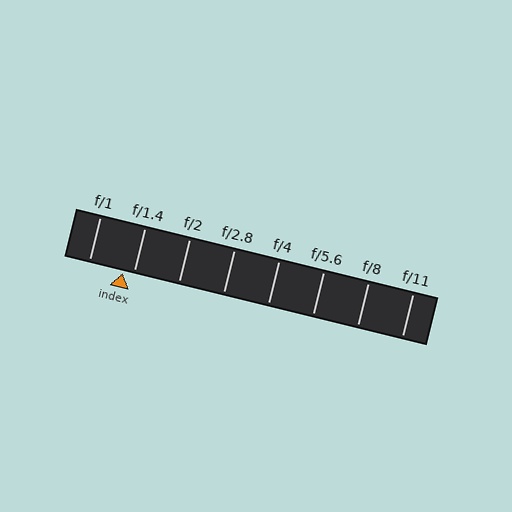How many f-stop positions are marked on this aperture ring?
There are 8 f-stop positions marked.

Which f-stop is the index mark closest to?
The index mark is closest to f/1.4.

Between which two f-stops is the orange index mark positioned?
The index mark is between f/1 and f/1.4.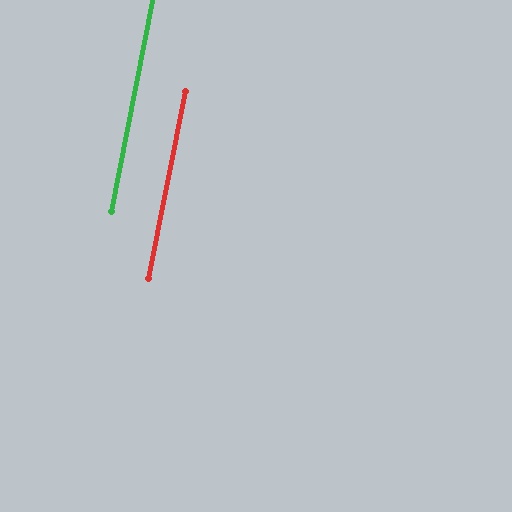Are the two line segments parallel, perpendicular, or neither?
Parallel — their directions differ by only 0.5°.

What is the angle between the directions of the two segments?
Approximately 1 degree.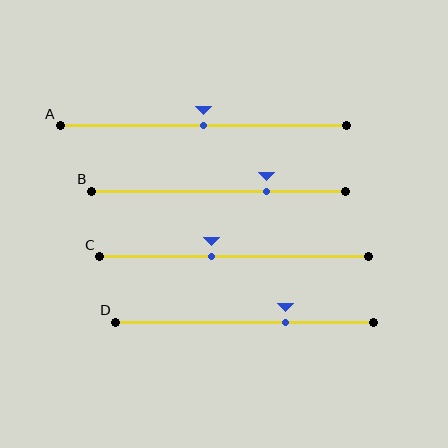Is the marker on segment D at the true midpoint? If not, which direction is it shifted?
No, the marker on segment D is shifted to the right by about 16% of the segment length.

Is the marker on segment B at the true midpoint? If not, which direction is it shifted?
No, the marker on segment B is shifted to the right by about 19% of the segment length.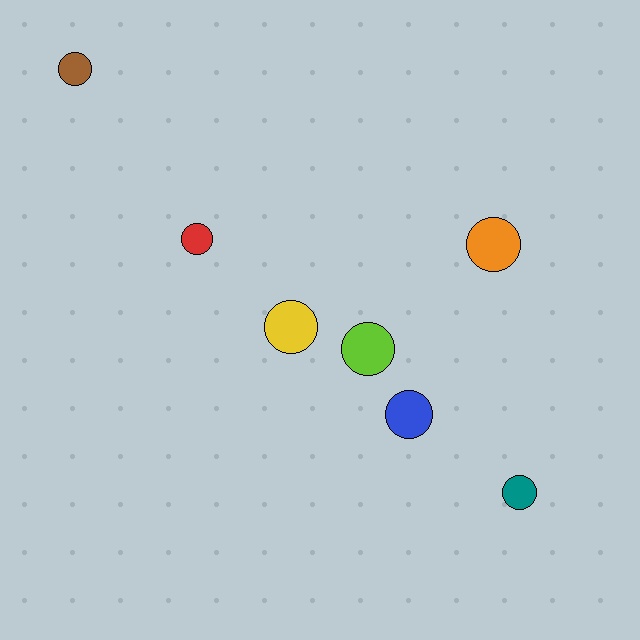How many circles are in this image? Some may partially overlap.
There are 7 circles.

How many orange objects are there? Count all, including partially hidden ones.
There is 1 orange object.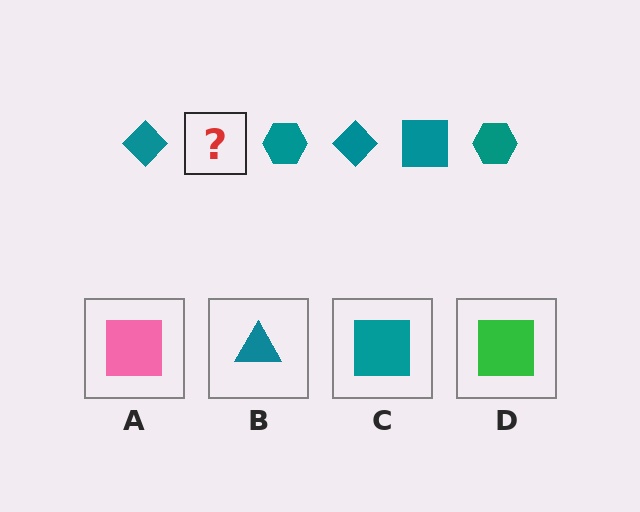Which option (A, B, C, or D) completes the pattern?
C.